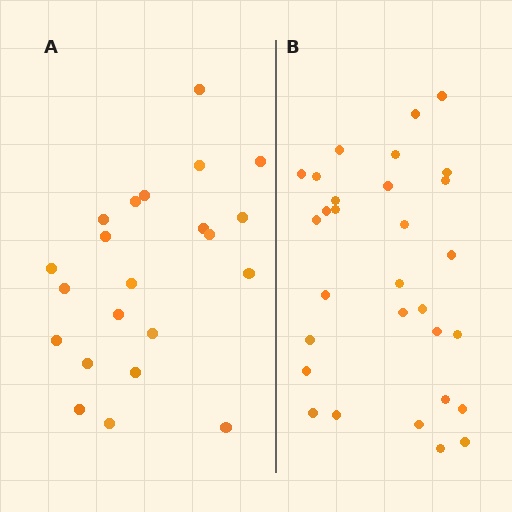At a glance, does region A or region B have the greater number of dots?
Region B (the right region) has more dots.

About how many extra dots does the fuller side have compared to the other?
Region B has roughly 8 or so more dots than region A.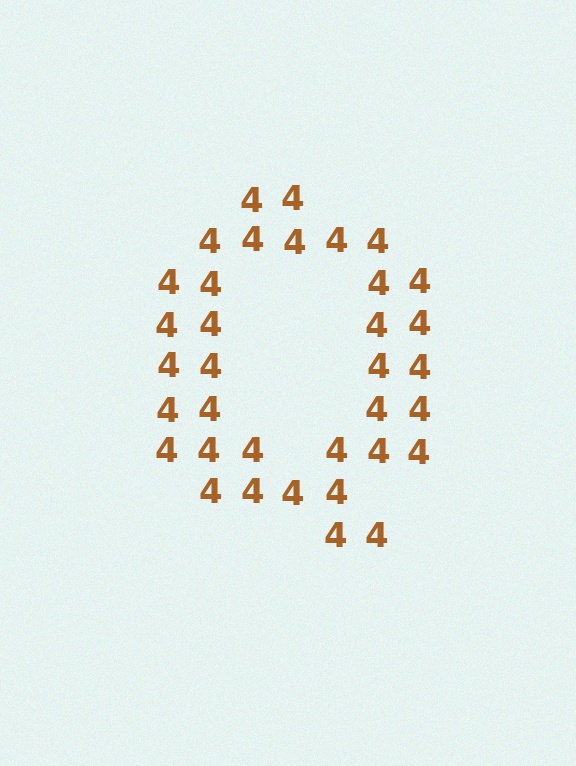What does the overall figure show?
The overall figure shows the letter Q.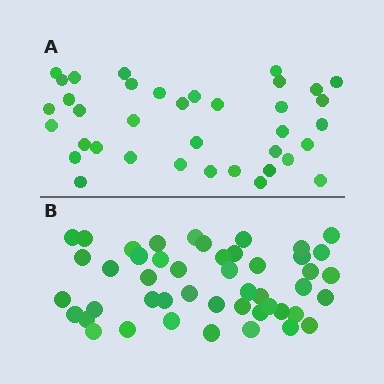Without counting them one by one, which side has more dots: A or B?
Region B (the bottom region) has more dots.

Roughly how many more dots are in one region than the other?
Region B has roughly 10 or so more dots than region A.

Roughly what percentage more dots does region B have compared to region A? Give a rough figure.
About 25% more.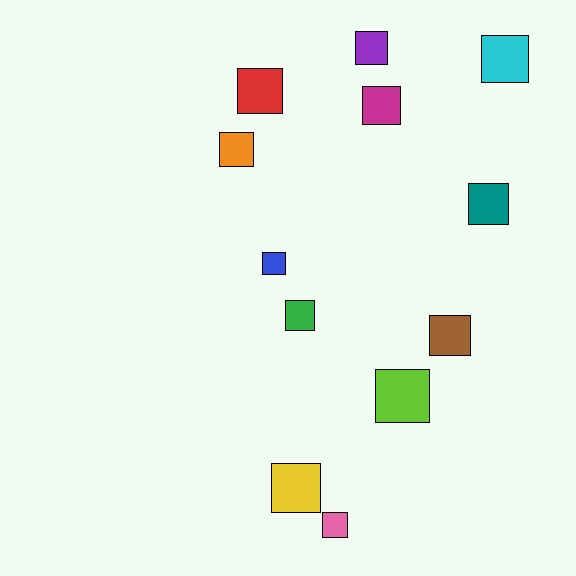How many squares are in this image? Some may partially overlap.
There are 12 squares.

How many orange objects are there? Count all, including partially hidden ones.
There is 1 orange object.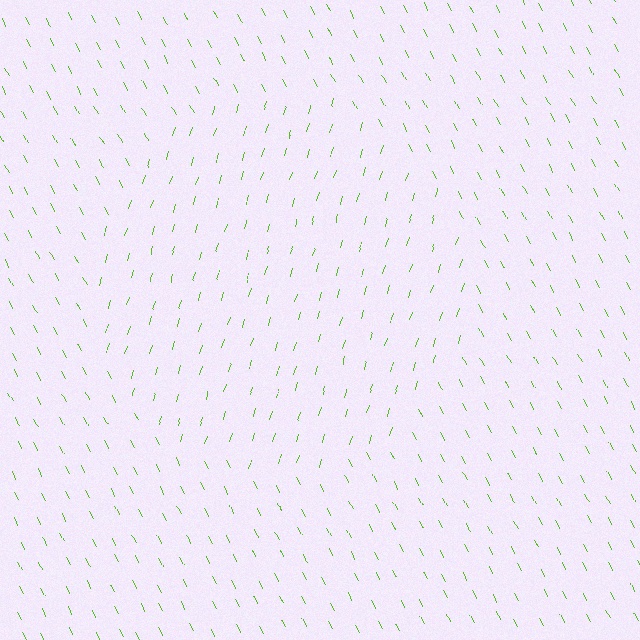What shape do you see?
I see a circle.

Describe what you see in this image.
The image is filled with small lime line segments. A circle region in the image has lines oriented differently from the surrounding lines, creating a visible texture boundary.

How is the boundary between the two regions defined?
The boundary is defined purely by a change in line orientation (approximately 45 degrees difference). All lines are the same color and thickness.